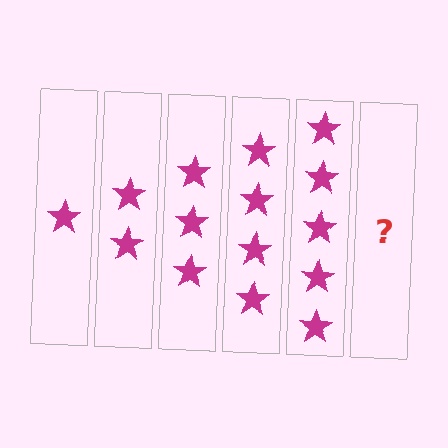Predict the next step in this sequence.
The next step is 6 stars.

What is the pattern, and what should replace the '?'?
The pattern is that each step adds one more star. The '?' should be 6 stars.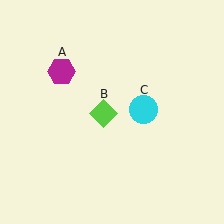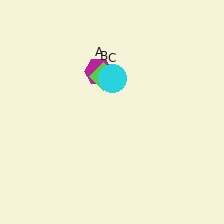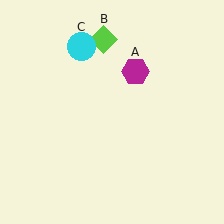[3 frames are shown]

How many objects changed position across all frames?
3 objects changed position: magenta hexagon (object A), lime diamond (object B), cyan circle (object C).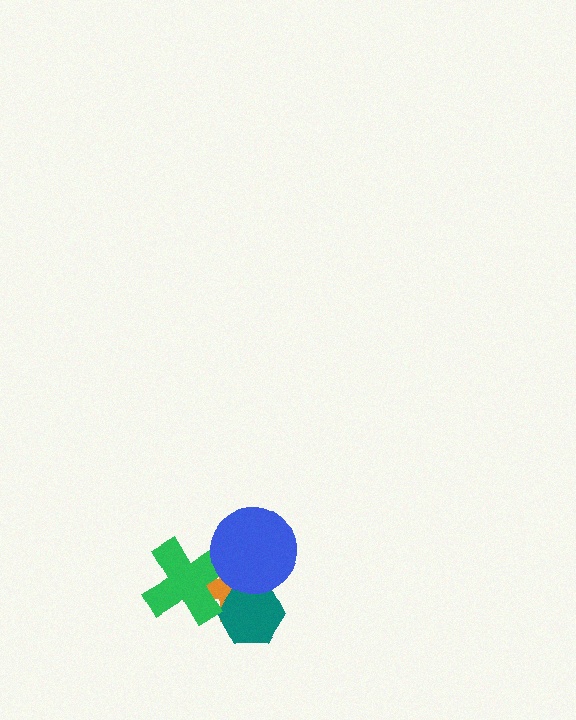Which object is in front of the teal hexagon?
The blue circle is in front of the teal hexagon.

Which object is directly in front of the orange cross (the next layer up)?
The teal hexagon is directly in front of the orange cross.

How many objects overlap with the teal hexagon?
2 objects overlap with the teal hexagon.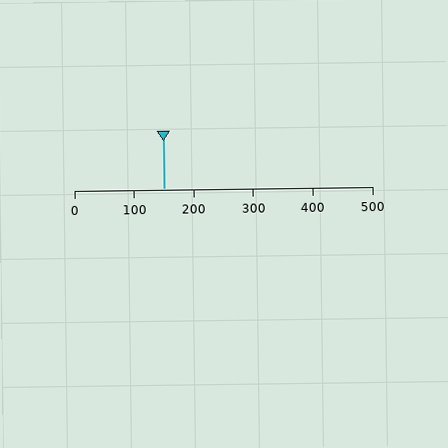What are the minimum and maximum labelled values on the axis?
The axis runs from 0 to 500.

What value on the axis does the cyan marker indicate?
The marker indicates approximately 150.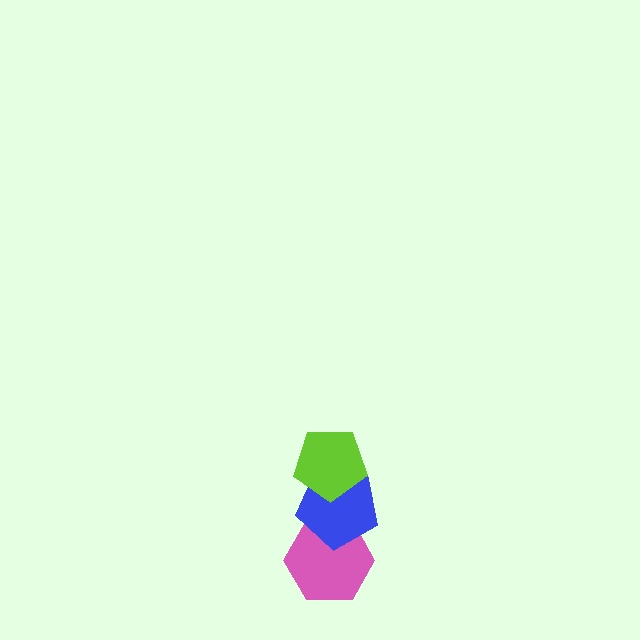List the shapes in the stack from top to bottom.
From top to bottom: the lime pentagon, the blue pentagon, the pink hexagon.